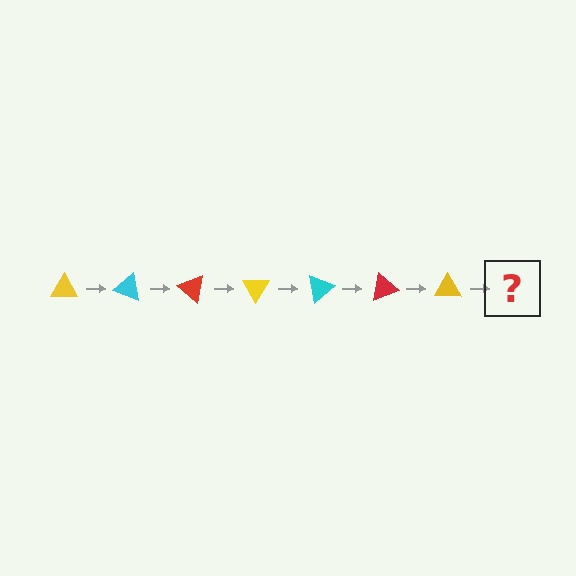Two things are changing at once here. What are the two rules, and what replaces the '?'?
The two rules are that it rotates 20 degrees each step and the color cycles through yellow, cyan, and red. The '?' should be a cyan triangle, rotated 140 degrees from the start.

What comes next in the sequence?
The next element should be a cyan triangle, rotated 140 degrees from the start.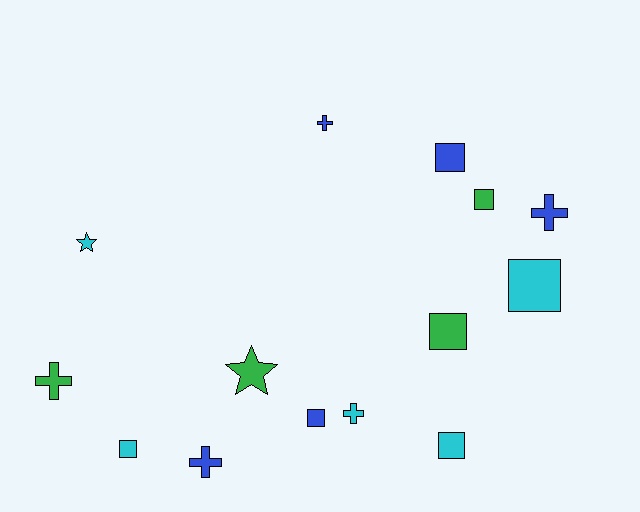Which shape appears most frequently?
Square, with 7 objects.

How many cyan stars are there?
There is 1 cyan star.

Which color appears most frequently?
Cyan, with 5 objects.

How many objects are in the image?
There are 14 objects.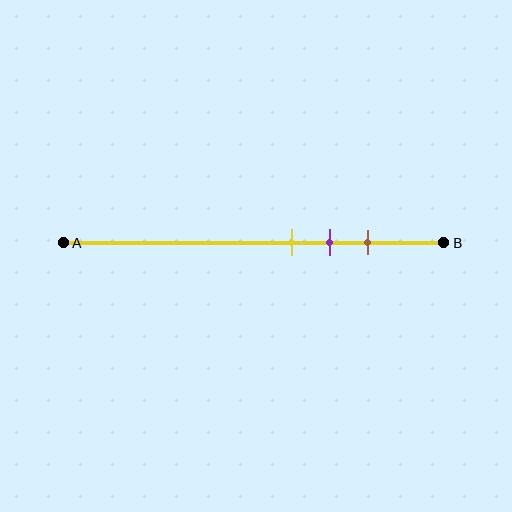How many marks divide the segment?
There are 3 marks dividing the segment.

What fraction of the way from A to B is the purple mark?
The purple mark is approximately 70% (0.7) of the way from A to B.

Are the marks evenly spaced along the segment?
Yes, the marks are approximately evenly spaced.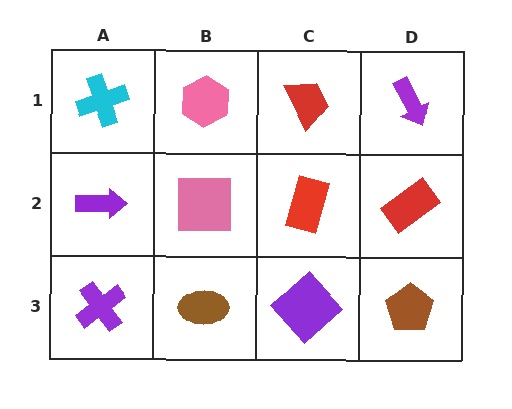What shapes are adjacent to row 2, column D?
A purple arrow (row 1, column D), a brown pentagon (row 3, column D), a red rectangle (row 2, column C).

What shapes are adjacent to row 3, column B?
A pink square (row 2, column B), a purple cross (row 3, column A), a purple diamond (row 3, column C).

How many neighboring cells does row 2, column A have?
3.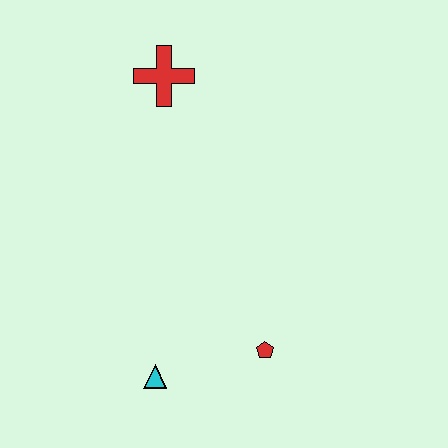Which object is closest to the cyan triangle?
The red pentagon is closest to the cyan triangle.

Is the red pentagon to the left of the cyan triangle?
No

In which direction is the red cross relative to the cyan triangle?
The red cross is above the cyan triangle.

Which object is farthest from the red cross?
The cyan triangle is farthest from the red cross.